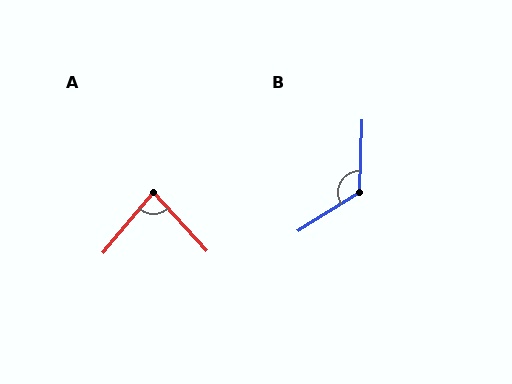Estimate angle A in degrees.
Approximately 82 degrees.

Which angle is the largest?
B, at approximately 124 degrees.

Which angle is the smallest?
A, at approximately 82 degrees.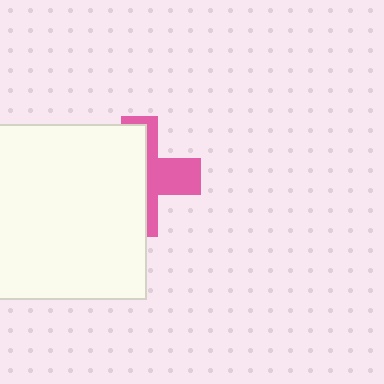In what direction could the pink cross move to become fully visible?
The pink cross could move right. That would shift it out from behind the white square entirely.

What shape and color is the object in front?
The object in front is a white square.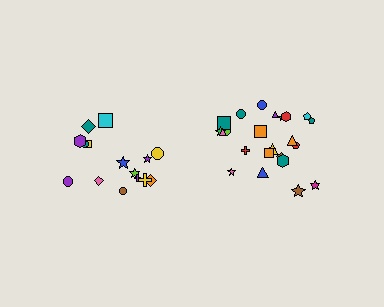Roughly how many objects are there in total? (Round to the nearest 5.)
Roughly 40 objects in total.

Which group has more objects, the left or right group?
The right group.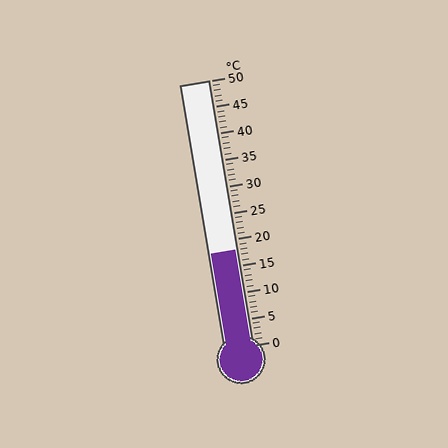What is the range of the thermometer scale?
The thermometer scale ranges from 0°C to 50°C.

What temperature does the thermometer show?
The thermometer shows approximately 18°C.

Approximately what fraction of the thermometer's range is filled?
The thermometer is filled to approximately 35% of its range.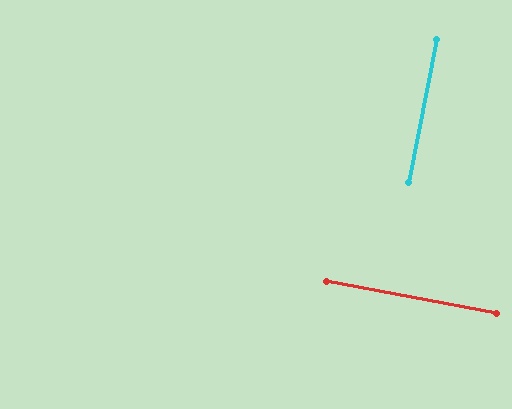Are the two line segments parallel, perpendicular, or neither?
Perpendicular — they meet at approximately 90°.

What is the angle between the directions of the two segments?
Approximately 90 degrees.